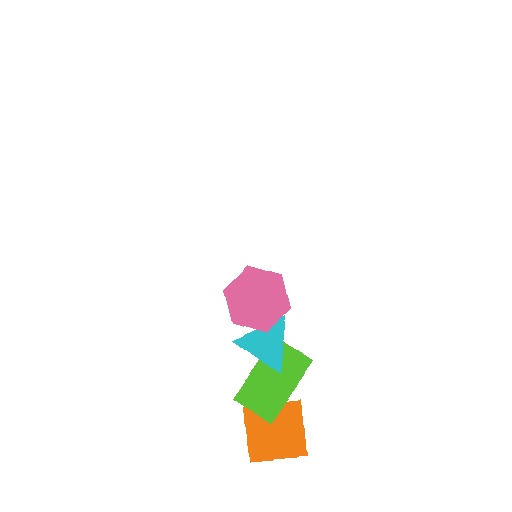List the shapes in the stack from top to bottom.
From top to bottom: the pink hexagon, the cyan triangle, the lime rectangle, the orange square.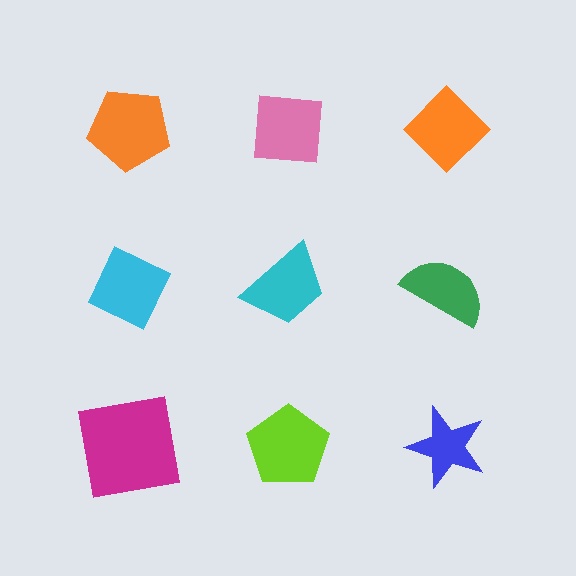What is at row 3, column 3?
A blue star.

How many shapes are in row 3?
3 shapes.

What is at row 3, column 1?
A magenta square.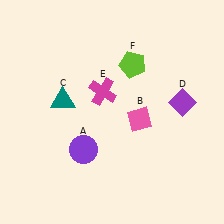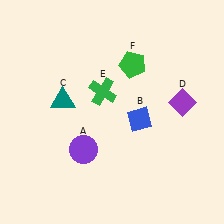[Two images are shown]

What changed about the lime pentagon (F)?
In Image 1, F is lime. In Image 2, it changed to green.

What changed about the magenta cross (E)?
In Image 1, E is magenta. In Image 2, it changed to green.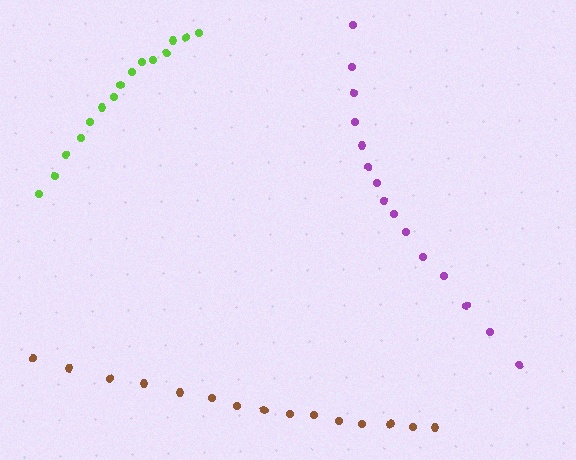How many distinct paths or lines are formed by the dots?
There are 3 distinct paths.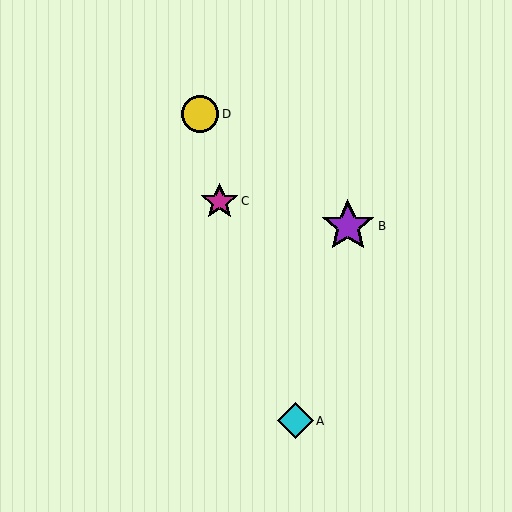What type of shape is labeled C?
Shape C is a magenta star.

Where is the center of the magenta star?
The center of the magenta star is at (220, 202).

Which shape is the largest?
The purple star (labeled B) is the largest.